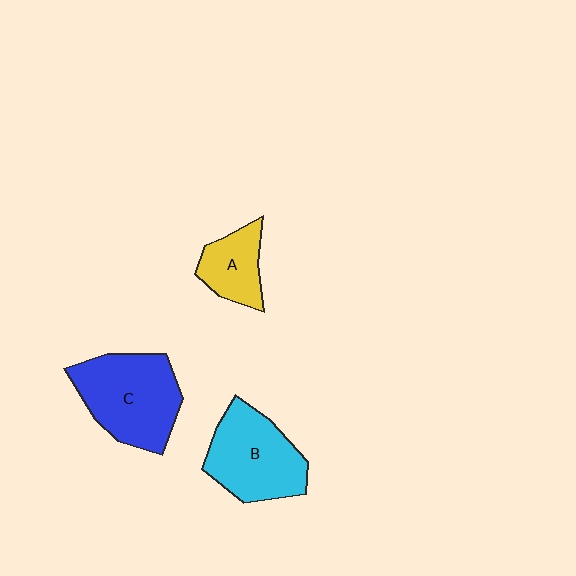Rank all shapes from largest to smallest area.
From largest to smallest: C (blue), B (cyan), A (yellow).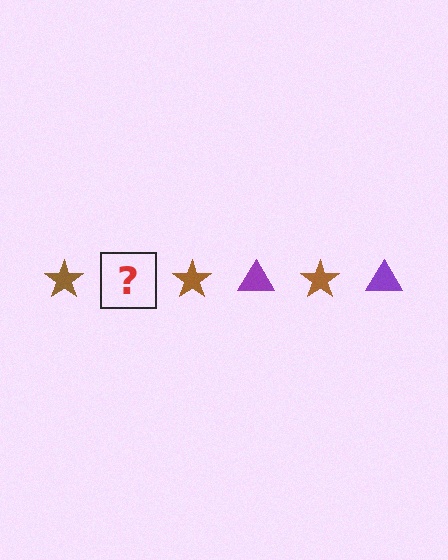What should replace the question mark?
The question mark should be replaced with a purple triangle.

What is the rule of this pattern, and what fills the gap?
The rule is that the pattern alternates between brown star and purple triangle. The gap should be filled with a purple triangle.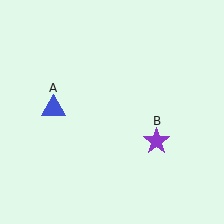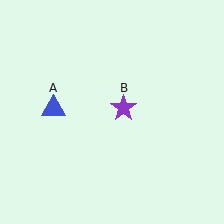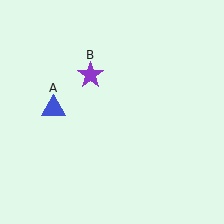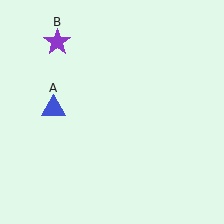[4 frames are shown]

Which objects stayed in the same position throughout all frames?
Blue triangle (object A) remained stationary.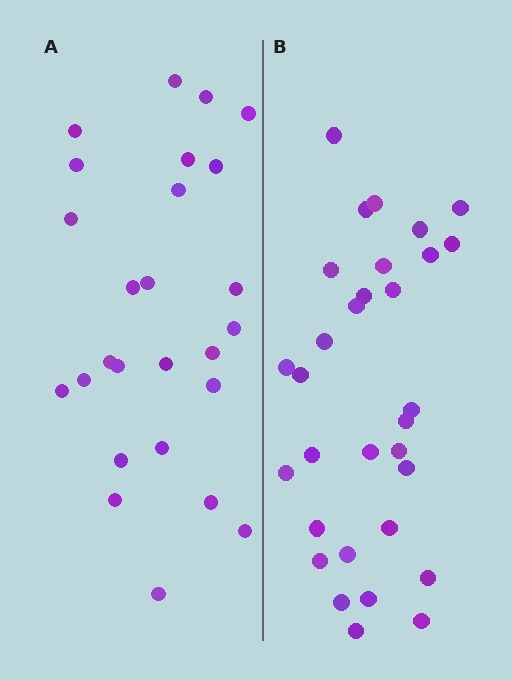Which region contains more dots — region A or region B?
Region B (the right region) has more dots.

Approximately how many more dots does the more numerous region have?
Region B has about 5 more dots than region A.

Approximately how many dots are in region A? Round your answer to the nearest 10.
About 30 dots. (The exact count is 26, which rounds to 30.)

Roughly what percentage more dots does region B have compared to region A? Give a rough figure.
About 20% more.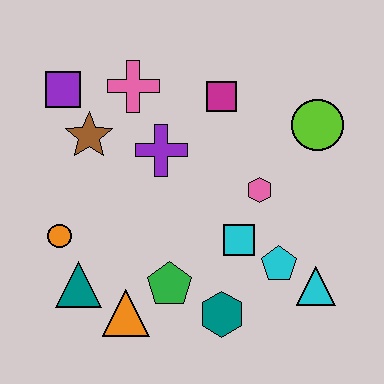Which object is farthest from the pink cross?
The cyan triangle is farthest from the pink cross.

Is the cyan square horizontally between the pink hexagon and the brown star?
Yes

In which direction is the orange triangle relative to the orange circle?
The orange triangle is below the orange circle.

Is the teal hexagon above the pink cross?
No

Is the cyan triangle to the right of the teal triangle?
Yes